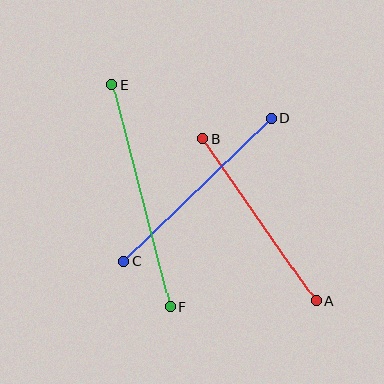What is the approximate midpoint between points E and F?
The midpoint is at approximately (141, 196) pixels.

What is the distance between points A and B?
The distance is approximately 198 pixels.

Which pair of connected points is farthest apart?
Points E and F are farthest apart.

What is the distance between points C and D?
The distance is approximately 205 pixels.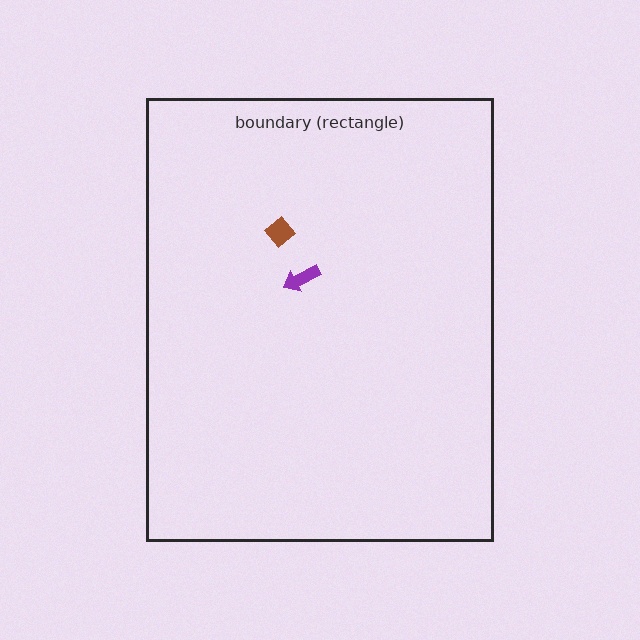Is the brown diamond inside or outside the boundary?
Inside.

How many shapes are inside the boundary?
2 inside, 0 outside.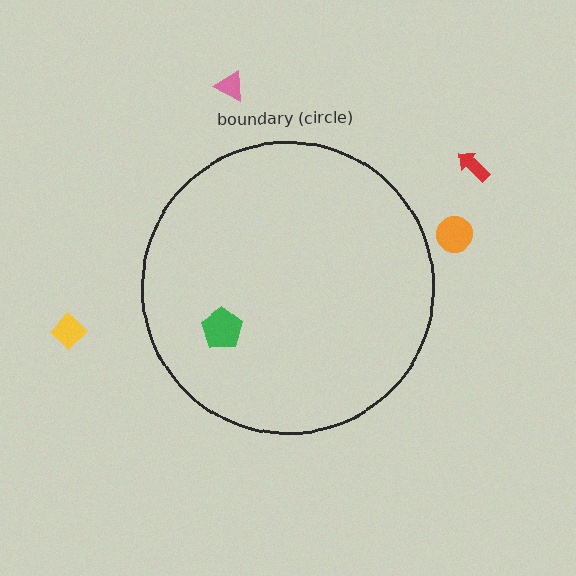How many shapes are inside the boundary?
1 inside, 4 outside.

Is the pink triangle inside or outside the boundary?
Outside.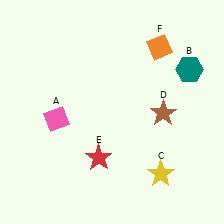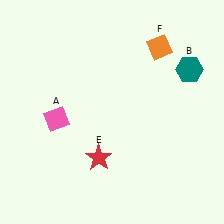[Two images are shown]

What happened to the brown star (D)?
The brown star (D) was removed in Image 2. It was in the bottom-right area of Image 1.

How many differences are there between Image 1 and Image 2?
There are 2 differences between the two images.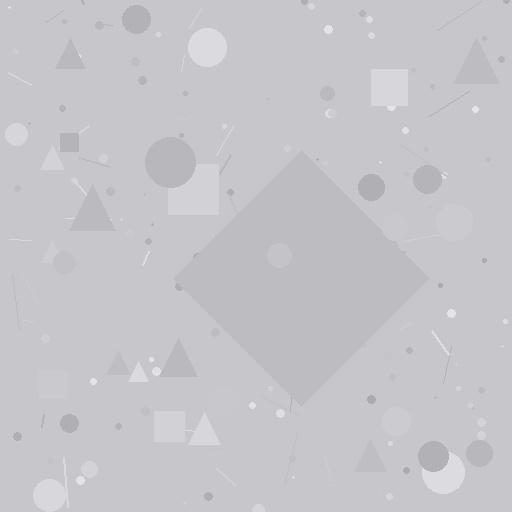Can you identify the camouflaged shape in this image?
The camouflaged shape is a diamond.